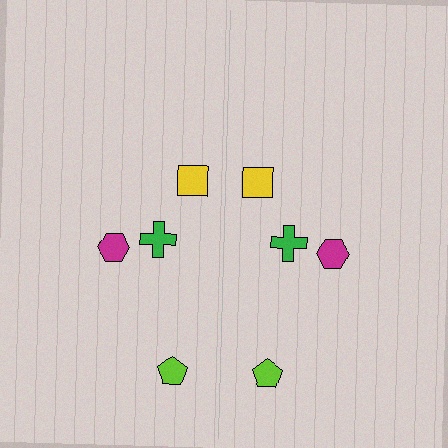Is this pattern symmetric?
Yes, this pattern has bilateral (reflection) symmetry.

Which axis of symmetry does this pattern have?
The pattern has a vertical axis of symmetry running through the center of the image.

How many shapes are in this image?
There are 8 shapes in this image.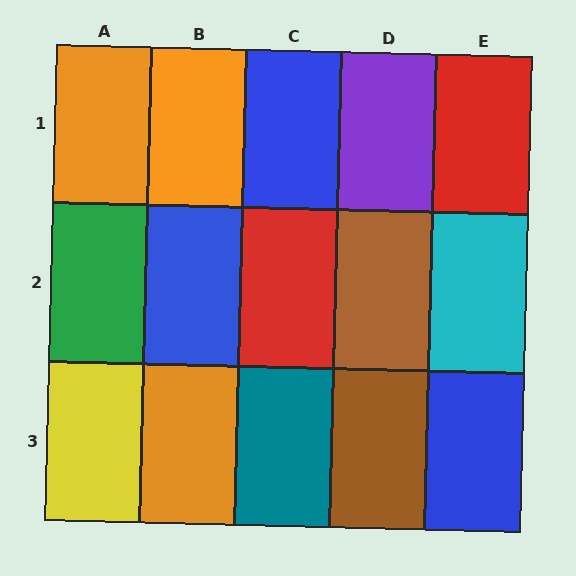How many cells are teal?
1 cell is teal.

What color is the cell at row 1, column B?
Orange.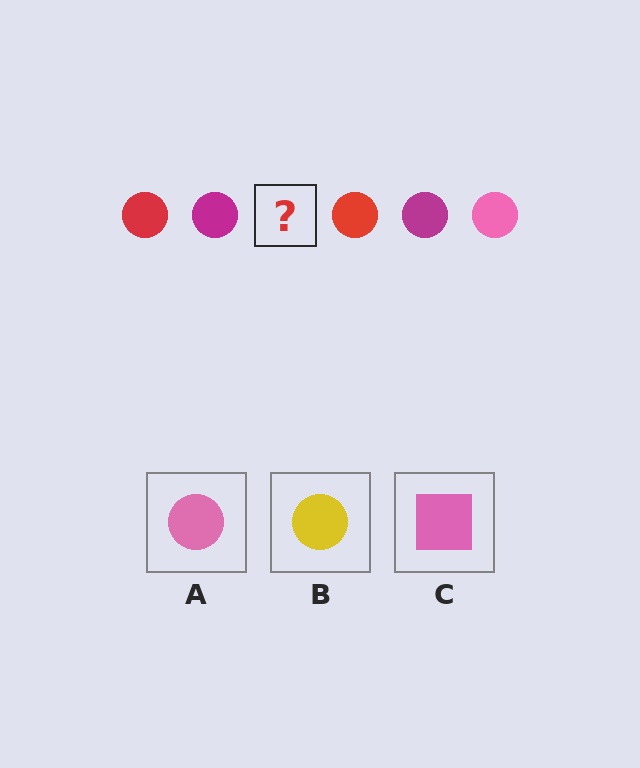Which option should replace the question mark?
Option A.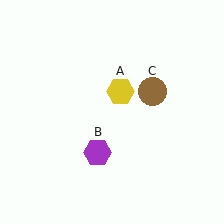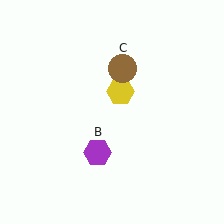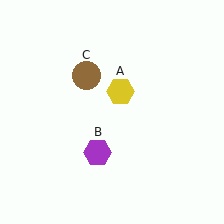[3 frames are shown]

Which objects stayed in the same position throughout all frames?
Yellow hexagon (object A) and purple hexagon (object B) remained stationary.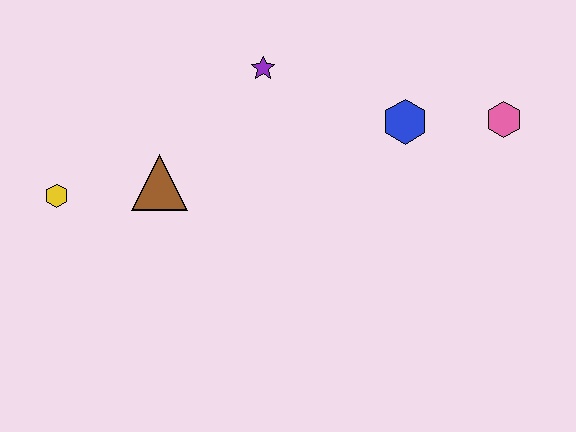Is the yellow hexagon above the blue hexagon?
No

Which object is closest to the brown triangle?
The yellow hexagon is closest to the brown triangle.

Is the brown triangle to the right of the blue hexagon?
No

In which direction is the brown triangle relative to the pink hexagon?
The brown triangle is to the left of the pink hexagon.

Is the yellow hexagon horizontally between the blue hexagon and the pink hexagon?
No